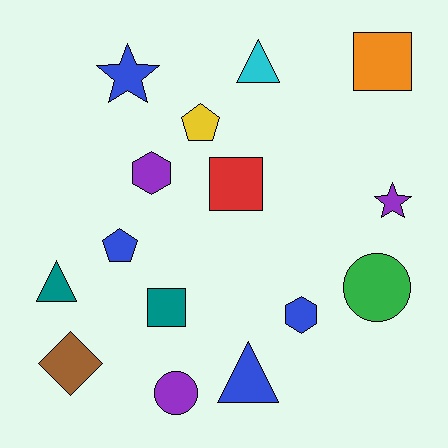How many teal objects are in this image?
There are 2 teal objects.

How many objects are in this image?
There are 15 objects.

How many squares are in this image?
There are 3 squares.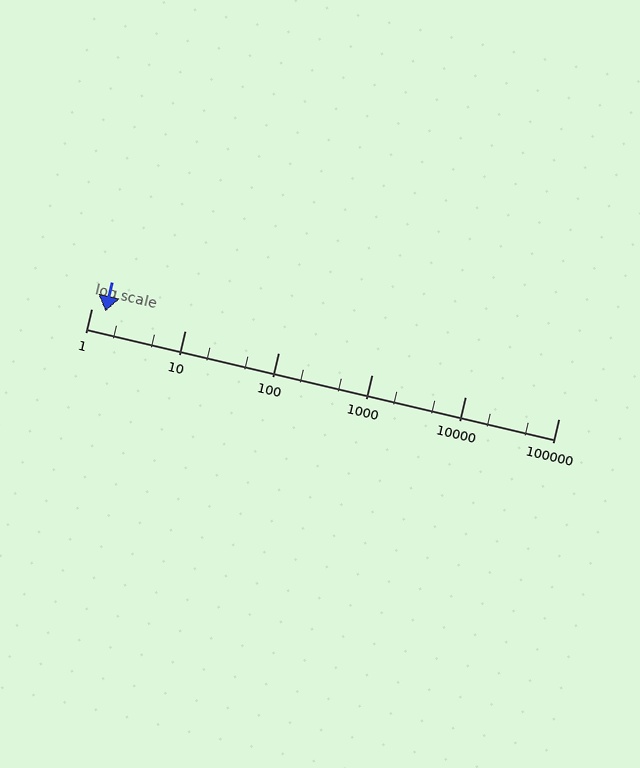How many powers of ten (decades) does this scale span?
The scale spans 5 decades, from 1 to 100000.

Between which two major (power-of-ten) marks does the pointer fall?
The pointer is between 1 and 10.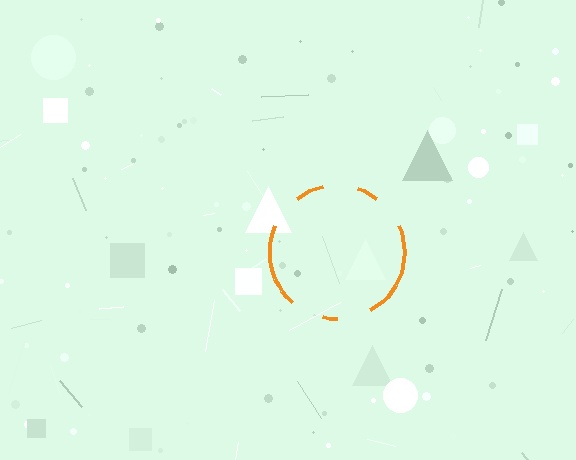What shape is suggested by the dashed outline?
The dashed outline suggests a circle.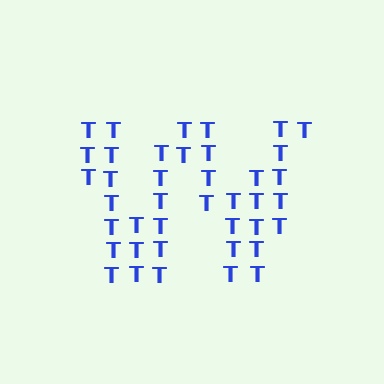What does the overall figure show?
The overall figure shows the letter W.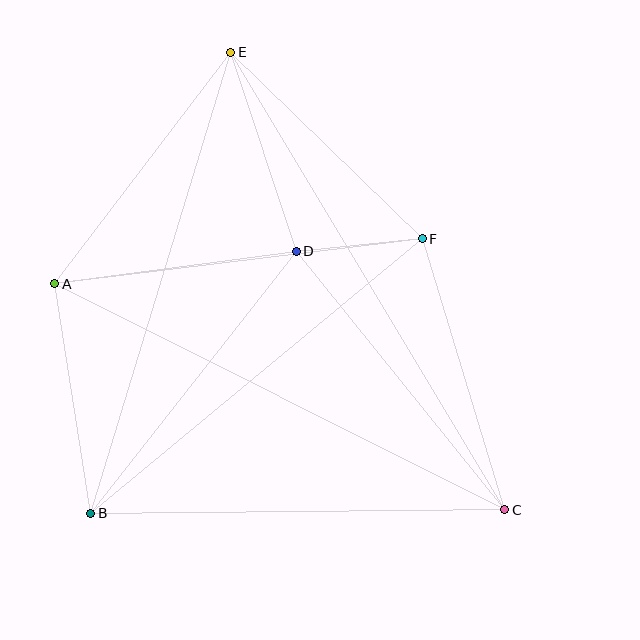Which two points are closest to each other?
Points D and F are closest to each other.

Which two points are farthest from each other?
Points C and E are farthest from each other.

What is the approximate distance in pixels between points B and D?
The distance between B and D is approximately 333 pixels.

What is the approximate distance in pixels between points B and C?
The distance between B and C is approximately 414 pixels.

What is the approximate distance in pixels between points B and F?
The distance between B and F is approximately 430 pixels.